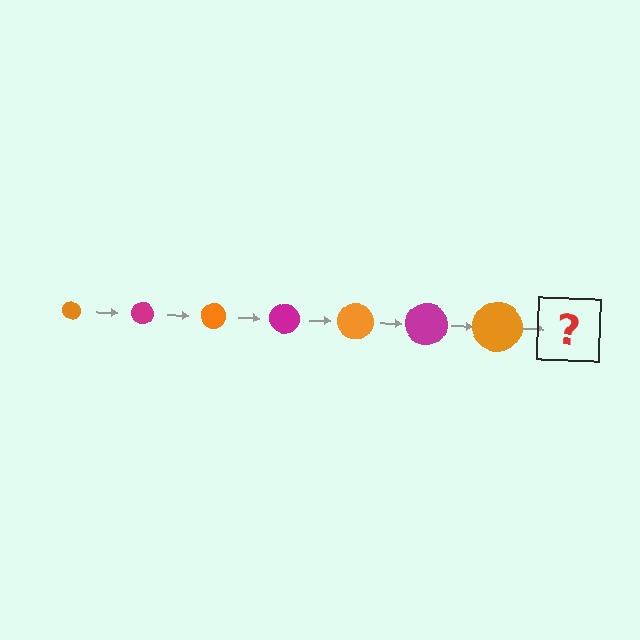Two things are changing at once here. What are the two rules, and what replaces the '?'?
The two rules are that the circle grows larger each step and the color cycles through orange and magenta. The '?' should be a magenta circle, larger than the previous one.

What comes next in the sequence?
The next element should be a magenta circle, larger than the previous one.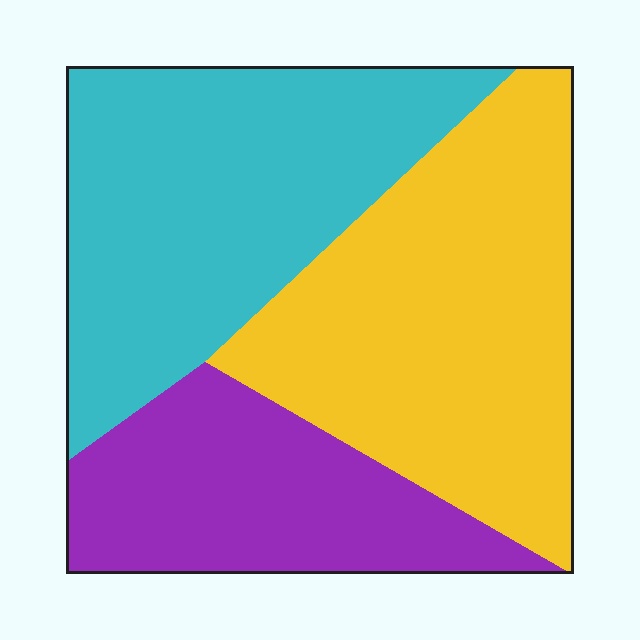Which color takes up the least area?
Purple, at roughly 25%.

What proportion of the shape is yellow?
Yellow takes up about two fifths (2/5) of the shape.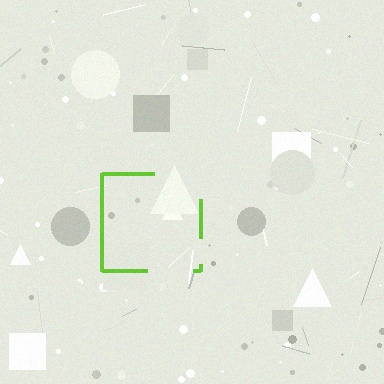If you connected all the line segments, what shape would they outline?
They would outline a square.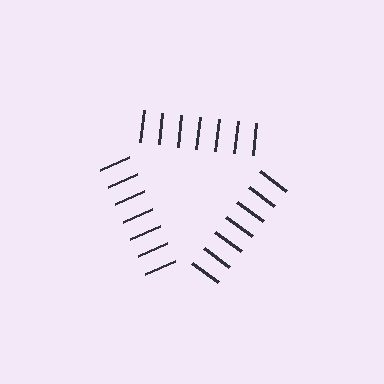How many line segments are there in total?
21 — 7 along each of the 3 edges.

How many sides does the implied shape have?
3 sides — the line-ends trace a triangle.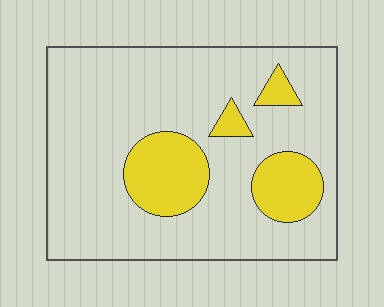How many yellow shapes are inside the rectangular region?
4.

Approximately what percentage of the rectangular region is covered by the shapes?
Approximately 20%.